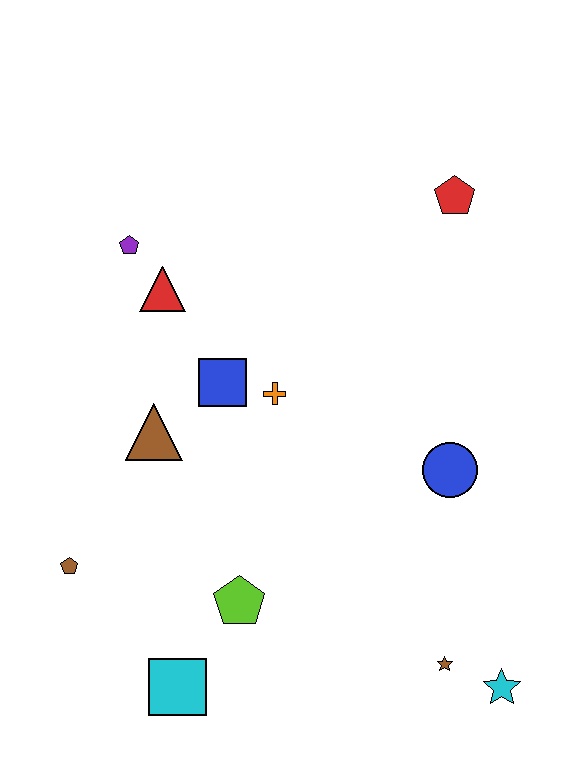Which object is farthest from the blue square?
The cyan star is farthest from the blue square.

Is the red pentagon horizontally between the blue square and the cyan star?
Yes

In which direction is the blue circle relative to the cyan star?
The blue circle is above the cyan star.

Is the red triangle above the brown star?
Yes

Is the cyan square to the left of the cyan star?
Yes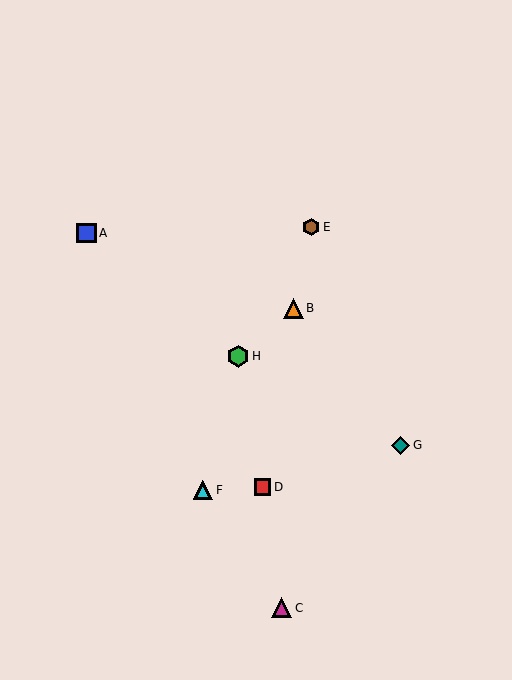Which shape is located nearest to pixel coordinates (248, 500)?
The red square (labeled D) at (263, 487) is nearest to that location.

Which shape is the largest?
The green hexagon (labeled H) is the largest.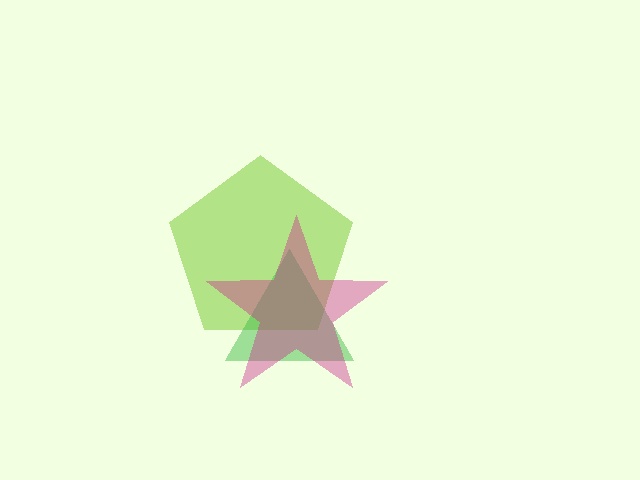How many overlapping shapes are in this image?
There are 3 overlapping shapes in the image.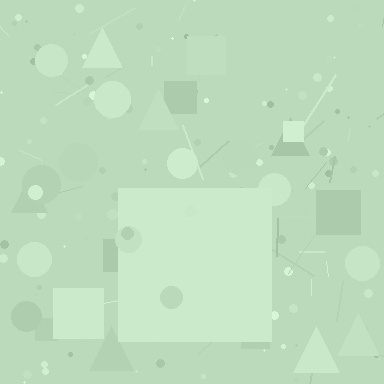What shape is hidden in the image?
A square is hidden in the image.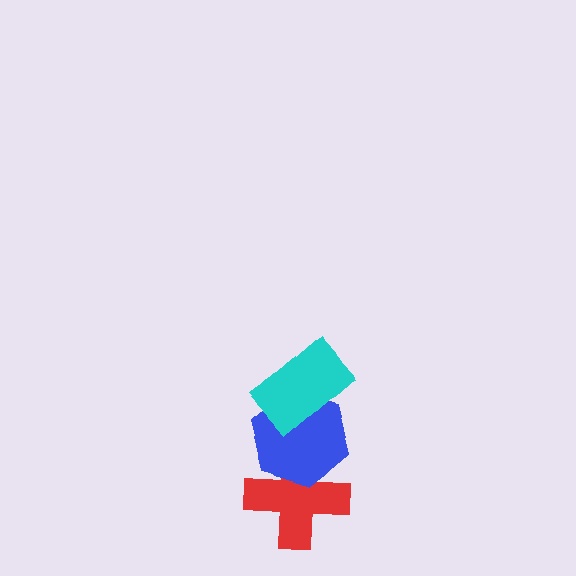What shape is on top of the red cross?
The blue hexagon is on top of the red cross.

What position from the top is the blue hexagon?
The blue hexagon is 2nd from the top.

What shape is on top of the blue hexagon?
The cyan rectangle is on top of the blue hexagon.